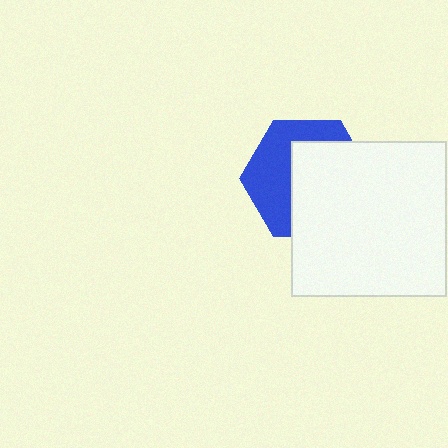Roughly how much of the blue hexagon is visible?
About half of it is visible (roughly 45%).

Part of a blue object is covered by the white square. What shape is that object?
It is a hexagon.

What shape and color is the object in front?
The object in front is a white square.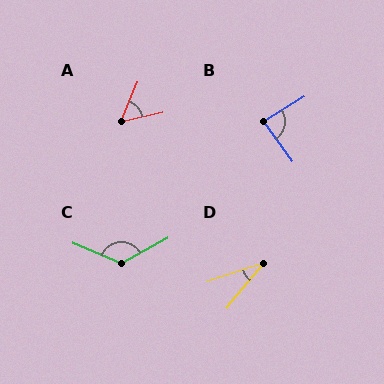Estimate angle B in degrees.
Approximately 86 degrees.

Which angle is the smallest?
D, at approximately 32 degrees.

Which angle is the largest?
C, at approximately 128 degrees.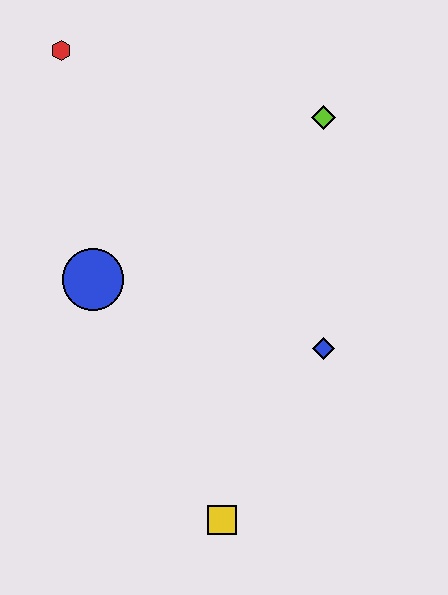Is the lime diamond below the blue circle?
No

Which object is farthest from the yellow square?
The red hexagon is farthest from the yellow square.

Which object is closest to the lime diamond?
The blue diamond is closest to the lime diamond.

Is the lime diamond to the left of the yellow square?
No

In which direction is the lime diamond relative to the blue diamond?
The lime diamond is above the blue diamond.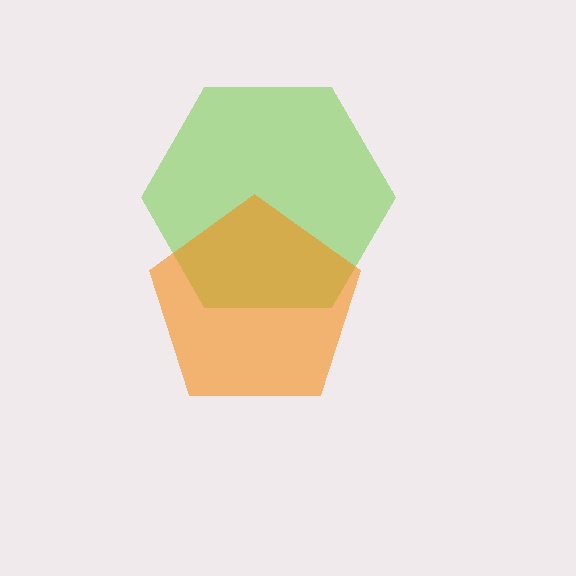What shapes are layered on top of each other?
The layered shapes are: a lime hexagon, an orange pentagon.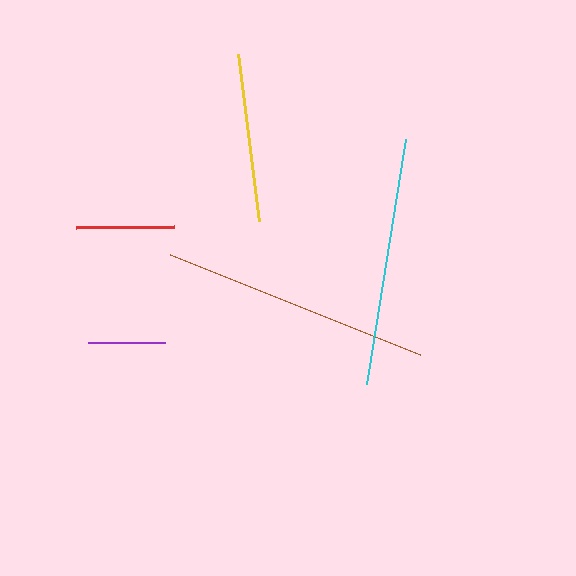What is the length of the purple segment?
The purple segment is approximately 78 pixels long.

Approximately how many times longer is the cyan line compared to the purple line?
The cyan line is approximately 3.2 times the length of the purple line.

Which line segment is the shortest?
The purple line is the shortest at approximately 78 pixels.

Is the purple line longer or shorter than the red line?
The red line is longer than the purple line.